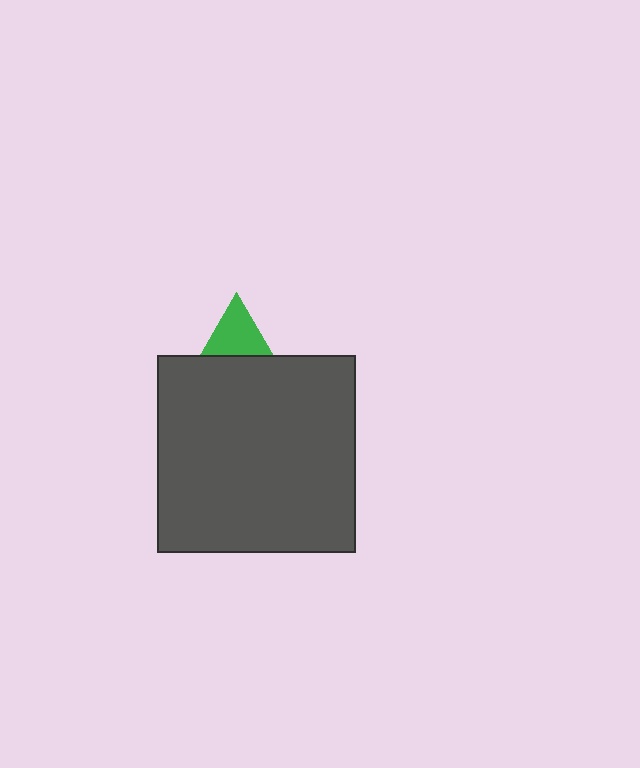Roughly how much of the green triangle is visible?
A small part of it is visible (roughly 39%).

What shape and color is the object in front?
The object in front is a dark gray square.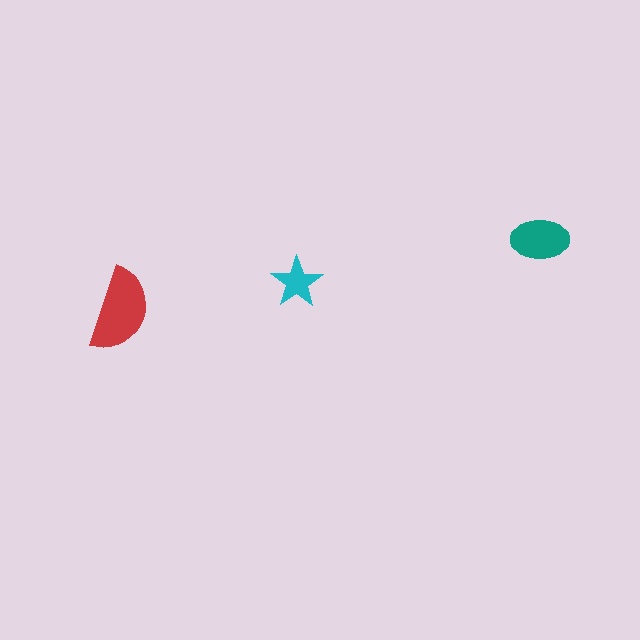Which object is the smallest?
The cyan star.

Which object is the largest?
The red semicircle.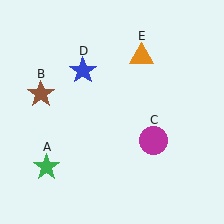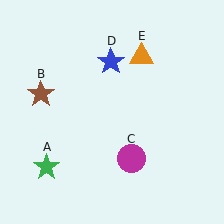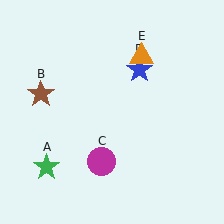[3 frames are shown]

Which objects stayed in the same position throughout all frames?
Green star (object A) and brown star (object B) and orange triangle (object E) remained stationary.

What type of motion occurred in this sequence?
The magenta circle (object C), blue star (object D) rotated clockwise around the center of the scene.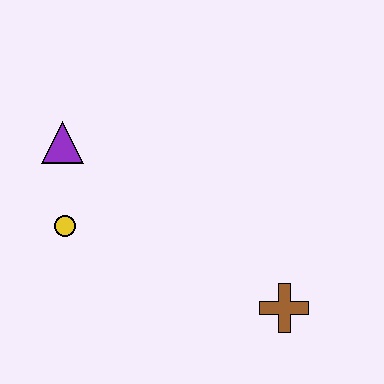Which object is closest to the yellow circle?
The purple triangle is closest to the yellow circle.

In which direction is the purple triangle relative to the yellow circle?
The purple triangle is above the yellow circle.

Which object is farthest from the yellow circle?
The brown cross is farthest from the yellow circle.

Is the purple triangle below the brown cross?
No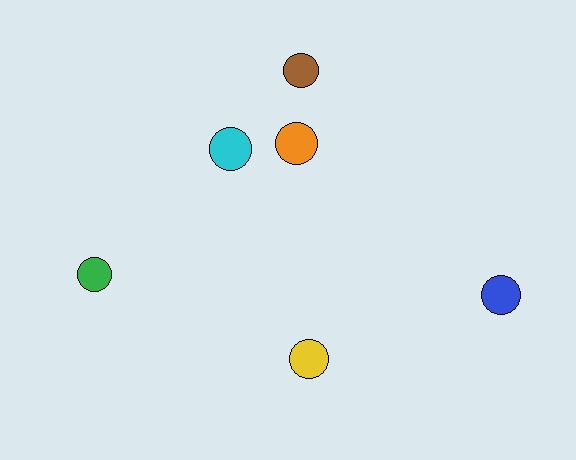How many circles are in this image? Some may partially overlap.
There are 6 circles.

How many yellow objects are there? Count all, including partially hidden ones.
There is 1 yellow object.